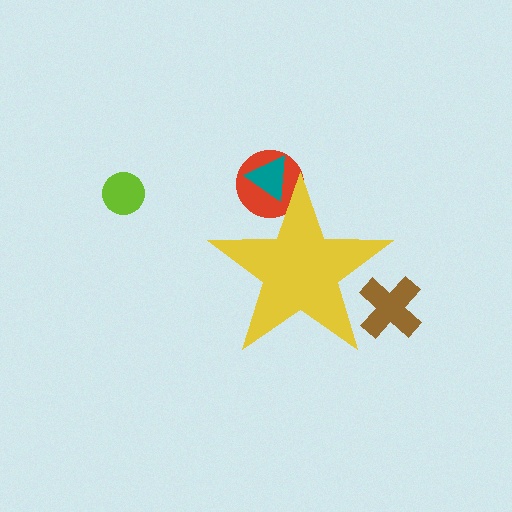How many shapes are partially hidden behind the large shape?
3 shapes are partially hidden.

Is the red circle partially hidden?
Yes, the red circle is partially hidden behind the yellow star.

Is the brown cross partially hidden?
Yes, the brown cross is partially hidden behind the yellow star.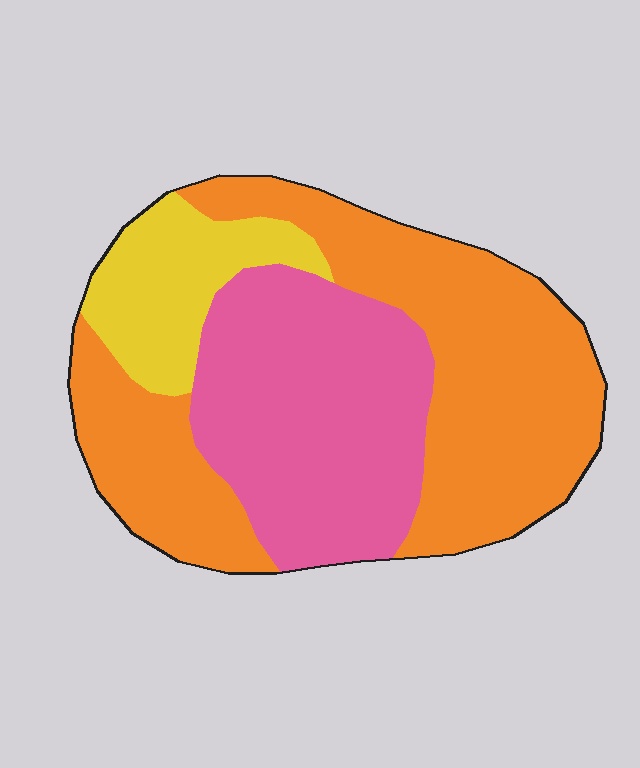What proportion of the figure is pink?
Pink takes up about one third (1/3) of the figure.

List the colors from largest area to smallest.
From largest to smallest: orange, pink, yellow.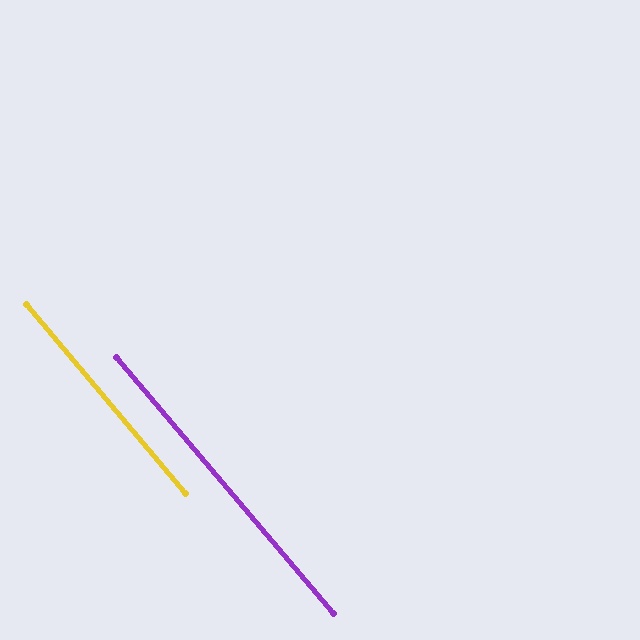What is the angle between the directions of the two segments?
Approximately 0 degrees.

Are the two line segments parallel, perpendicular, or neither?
Parallel — their directions differ by only 0.2°.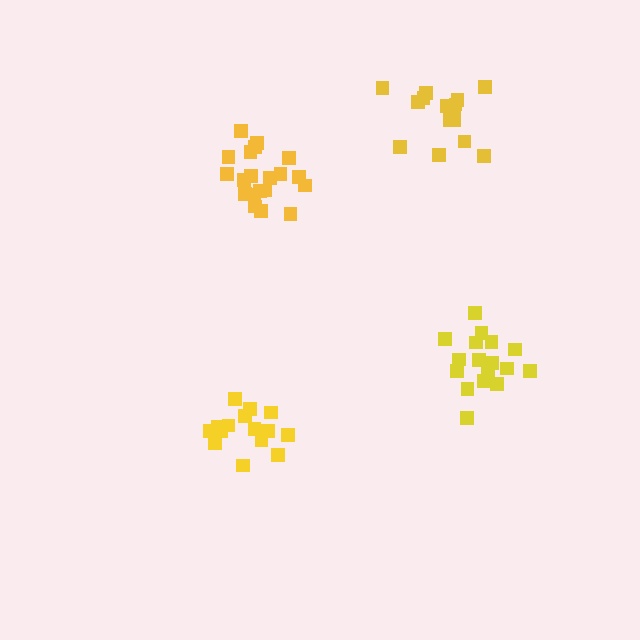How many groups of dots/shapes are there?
There are 4 groups.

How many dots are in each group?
Group 1: 15 dots, Group 2: 20 dots, Group 3: 17 dots, Group 4: 16 dots (68 total).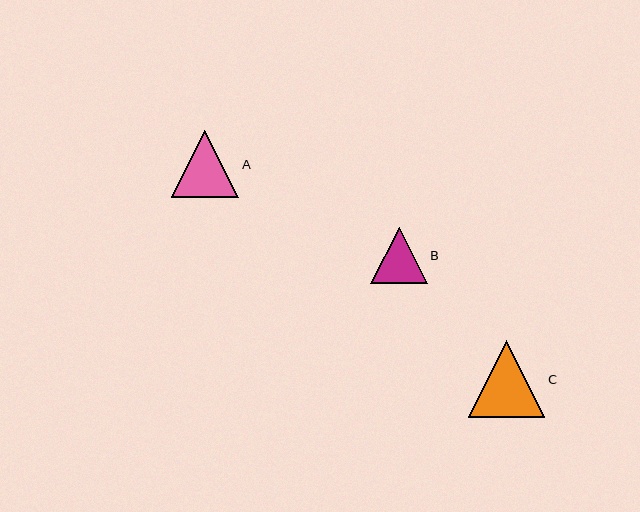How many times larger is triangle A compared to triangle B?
Triangle A is approximately 1.2 times the size of triangle B.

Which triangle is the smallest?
Triangle B is the smallest with a size of approximately 56 pixels.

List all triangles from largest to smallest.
From largest to smallest: C, A, B.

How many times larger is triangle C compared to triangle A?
Triangle C is approximately 1.1 times the size of triangle A.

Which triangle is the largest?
Triangle C is the largest with a size of approximately 77 pixels.